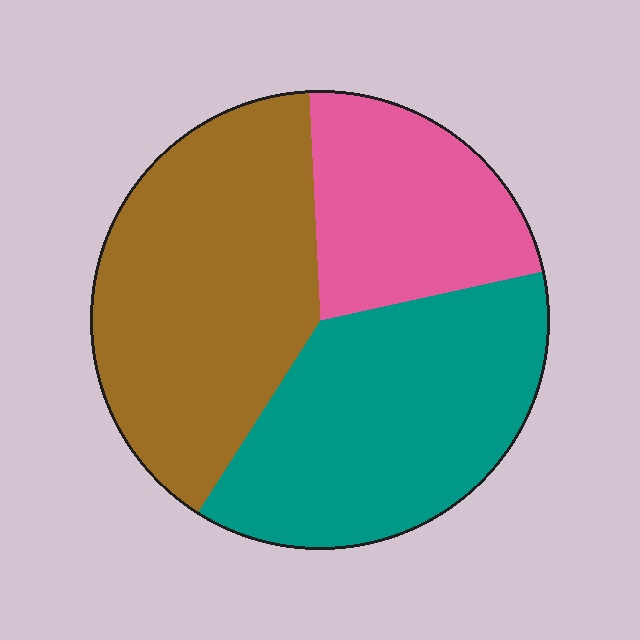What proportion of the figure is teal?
Teal covers 37% of the figure.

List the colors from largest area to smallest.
From largest to smallest: brown, teal, pink.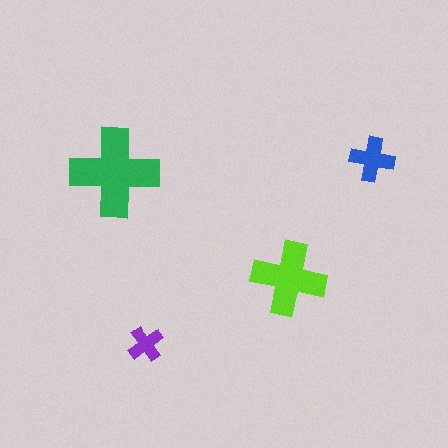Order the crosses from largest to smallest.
the green one, the lime one, the blue one, the purple one.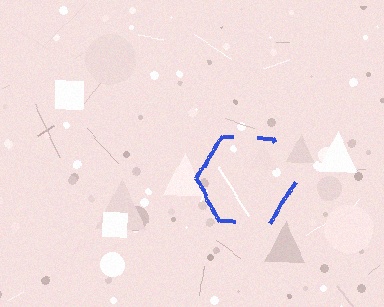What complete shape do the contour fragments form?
The contour fragments form a hexagon.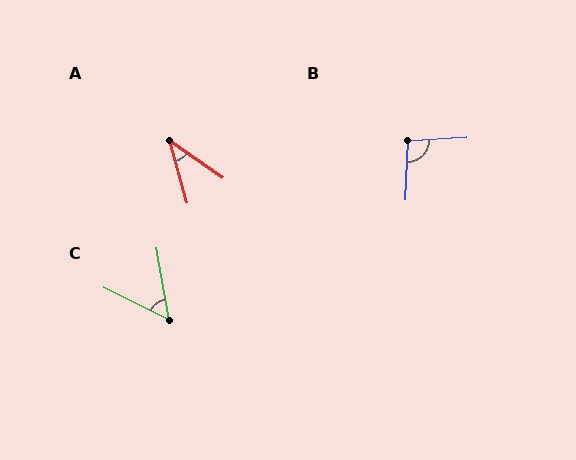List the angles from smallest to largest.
A (39°), C (54°), B (96°).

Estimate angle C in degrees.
Approximately 54 degrees.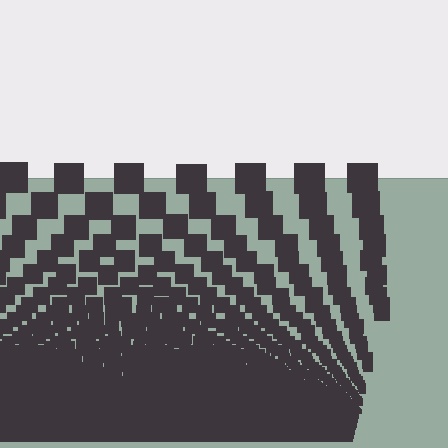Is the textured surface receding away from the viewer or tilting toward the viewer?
The surface appears to tilt toward the viewer. Texture elements get larger and sparser toward the top.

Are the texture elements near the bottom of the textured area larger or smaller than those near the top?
Smaller. The gradient is inverted — elements near the bottom are smaller and denser.